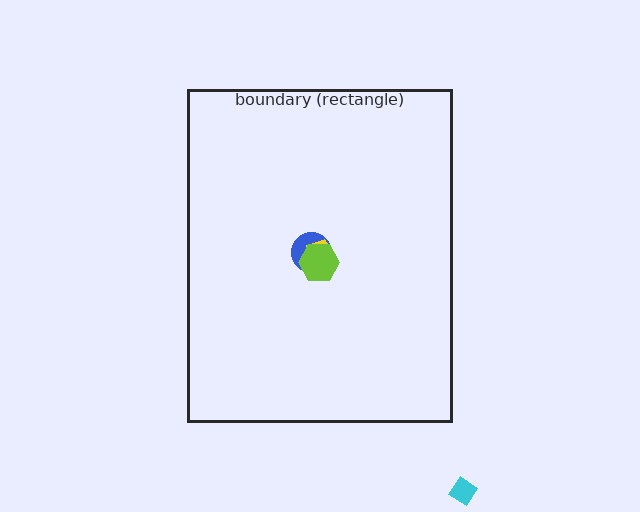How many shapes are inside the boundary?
3 inside, 1 outside.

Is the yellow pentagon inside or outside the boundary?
Inside.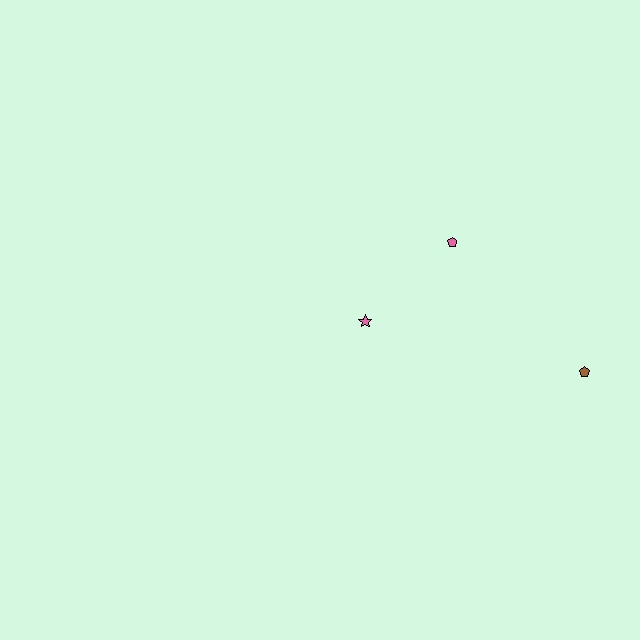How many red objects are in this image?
There are no red objects.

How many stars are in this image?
There is 1 star.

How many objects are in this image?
There are 3 objects.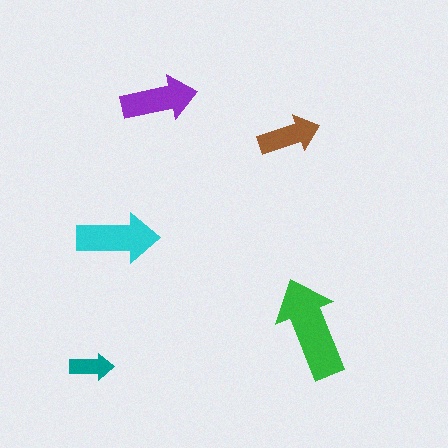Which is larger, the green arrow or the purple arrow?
The green one.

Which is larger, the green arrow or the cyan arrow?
The green one.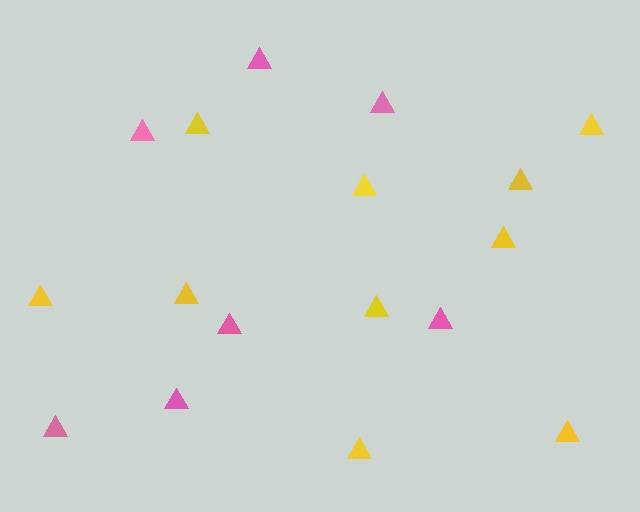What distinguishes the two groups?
There are 2 groups: one group of pink triangles (7) and one group of yellow triangles (10).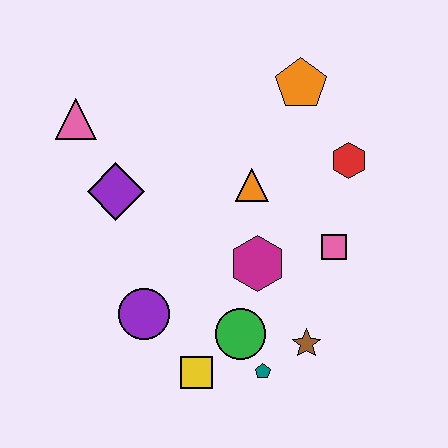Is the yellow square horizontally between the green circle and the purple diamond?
Yes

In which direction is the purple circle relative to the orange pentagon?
The purple circle is below the orange pentagon.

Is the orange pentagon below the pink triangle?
No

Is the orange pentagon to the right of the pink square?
No